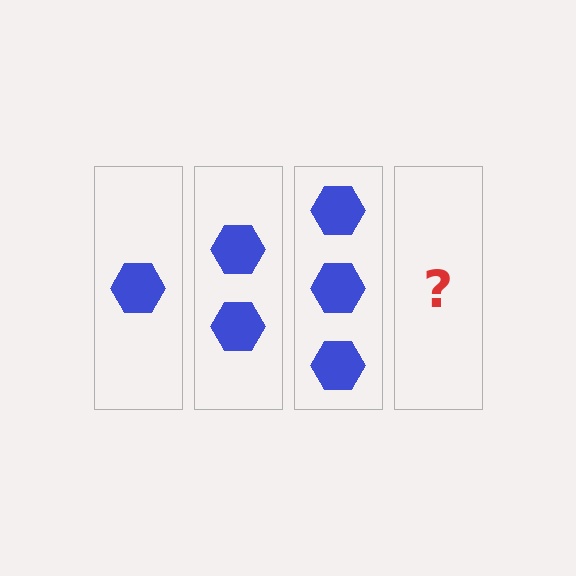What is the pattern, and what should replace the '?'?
The pattern is that each step adds one more hexagon. The '?' should be 4 hexagons.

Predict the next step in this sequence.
The next step is 4 hexagons.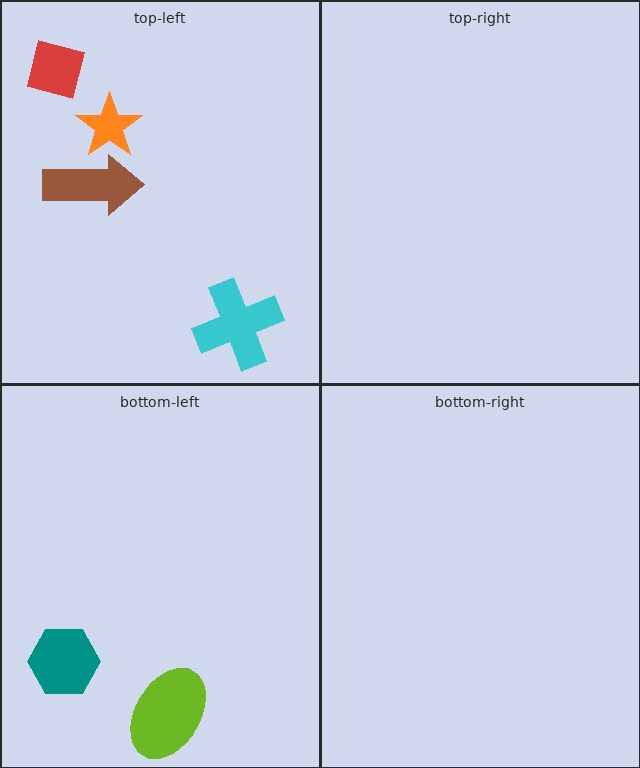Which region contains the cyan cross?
The top-left region.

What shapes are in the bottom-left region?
The lime ellipse, the teal hexagon.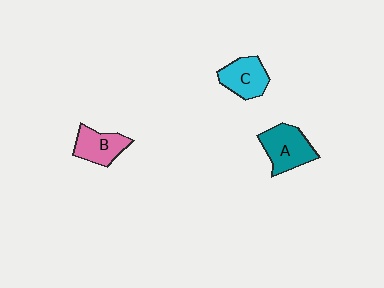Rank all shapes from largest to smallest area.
From largest to smallest: A (teal), C (cyan), B (pink).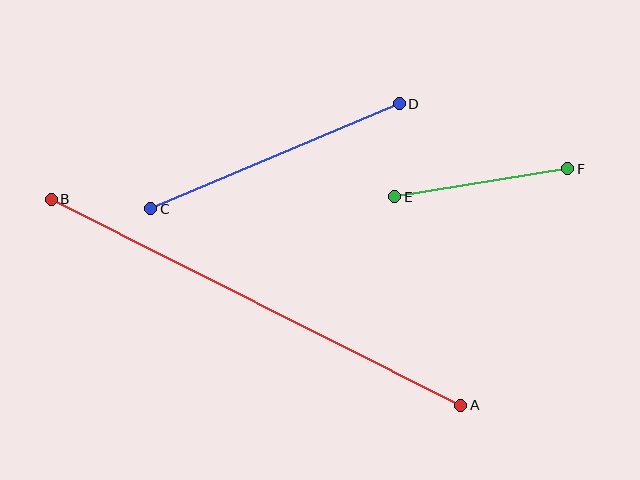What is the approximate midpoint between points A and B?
The midpoint is at approximately (256, 302) pixels.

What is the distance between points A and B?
The distance is approximately 458 pixels.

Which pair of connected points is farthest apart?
Points A and B are farthest apart.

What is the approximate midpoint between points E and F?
The midpoint is at approximately (481, 183) pixels.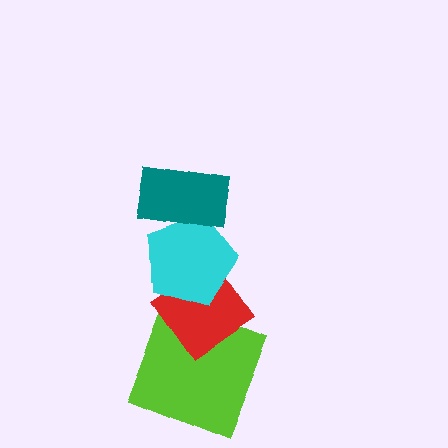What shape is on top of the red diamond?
The cyan pentagon is on top of the red diamond.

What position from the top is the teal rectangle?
The teal rectangle is 1st from the top.